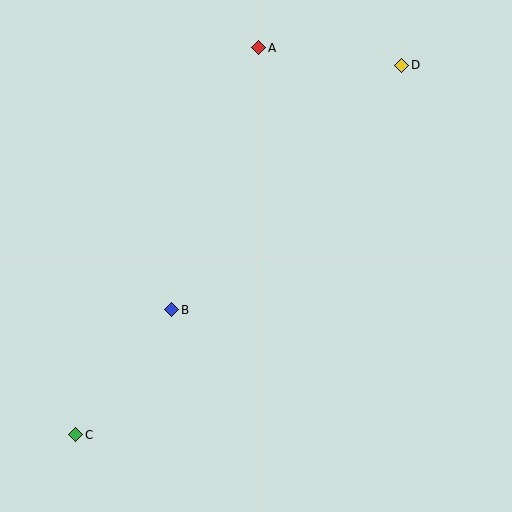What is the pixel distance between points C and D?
The distance between C and D is 493 pixels.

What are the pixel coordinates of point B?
Point B is at (172, 310).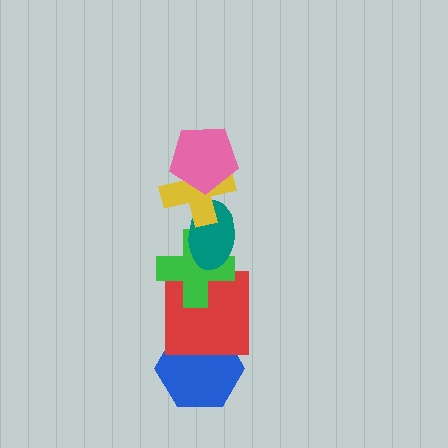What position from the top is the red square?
The red square is 5th from the top.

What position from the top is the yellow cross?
The yellow cross is 2nd from the top.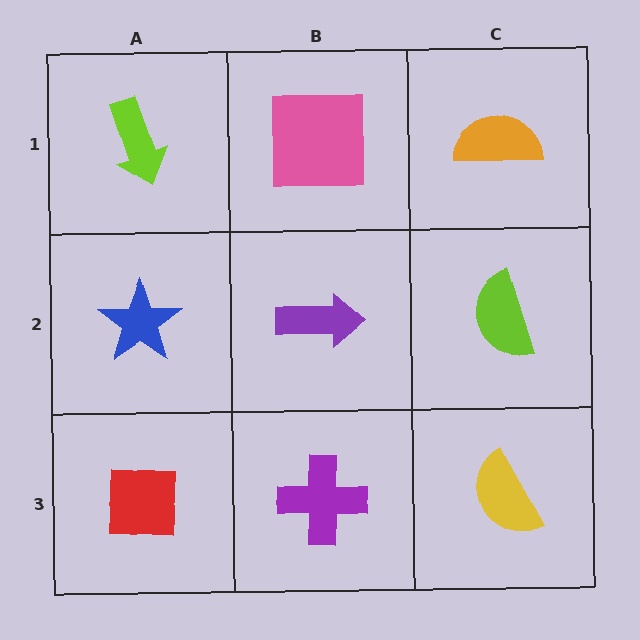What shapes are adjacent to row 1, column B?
A purple arrow (row 2, column B), a lime arrow (row 1, column A), an orange semicircle (row 1, column C).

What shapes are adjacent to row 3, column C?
A lime semicircle (row 2, column C), a purple cross (row 3, column B).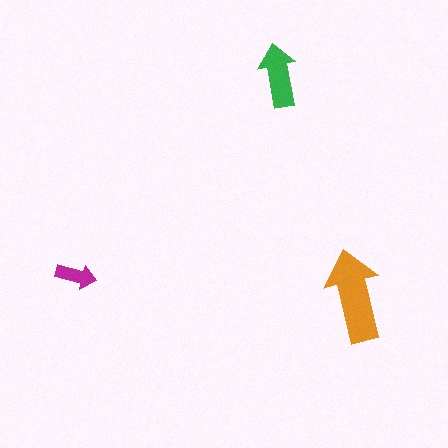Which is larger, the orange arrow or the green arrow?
The orange one.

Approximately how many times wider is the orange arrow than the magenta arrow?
About 2.5 times wider.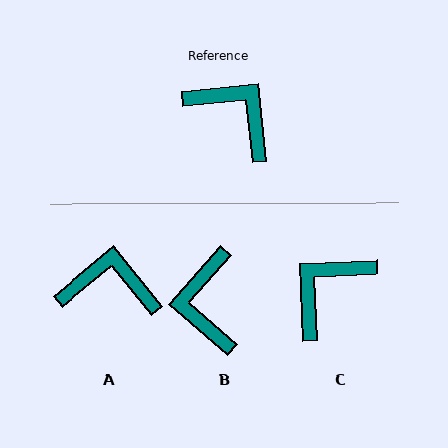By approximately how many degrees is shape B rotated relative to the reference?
Approximately 133 degrees counter-clockwise.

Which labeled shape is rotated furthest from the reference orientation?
B, about 133 degrees away.